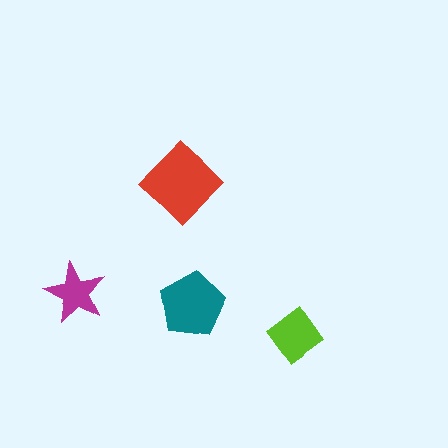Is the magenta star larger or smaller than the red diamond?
Smaller.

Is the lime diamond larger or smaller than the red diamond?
Smaller.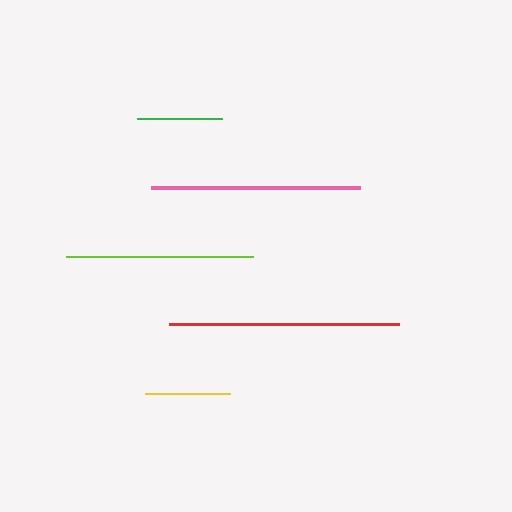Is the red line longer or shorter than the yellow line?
The red line is longer than the yellow line.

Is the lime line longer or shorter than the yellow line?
The lime line is longer than the yellow line.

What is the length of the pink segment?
The pink segment is approximately 209 pixels long.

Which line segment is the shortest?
The green line is the shortest at approximately 84 pixels.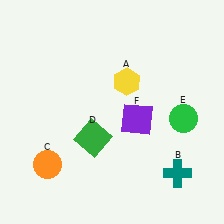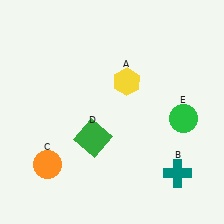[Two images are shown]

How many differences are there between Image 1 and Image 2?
There is 1 difference between the two images.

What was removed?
The purple square (F) was removed in Image 2.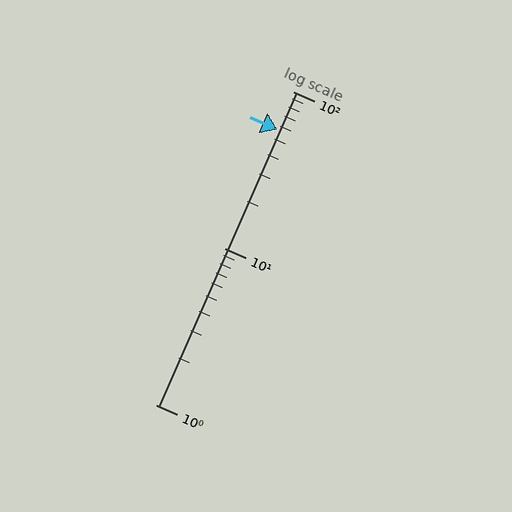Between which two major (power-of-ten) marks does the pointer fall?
The pointer is between 10 and 100.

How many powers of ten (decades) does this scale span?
The scale spans 2 decades, from 1 to 100.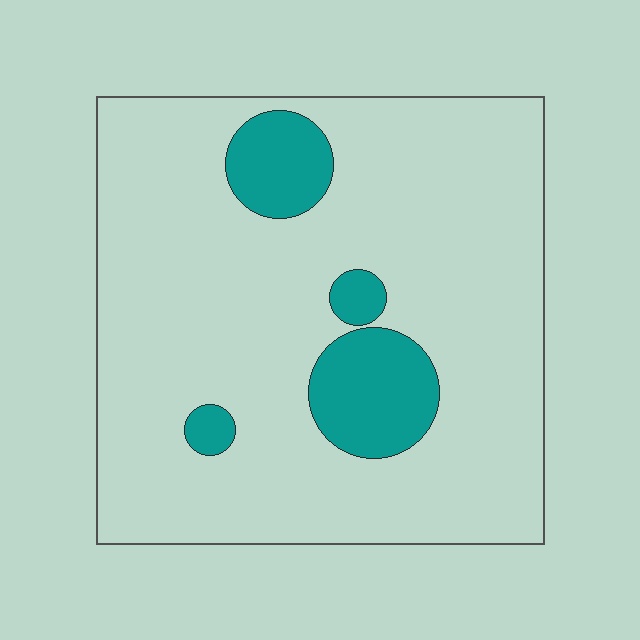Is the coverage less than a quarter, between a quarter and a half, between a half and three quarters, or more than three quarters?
Less than a quarter.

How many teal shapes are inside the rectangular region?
4.